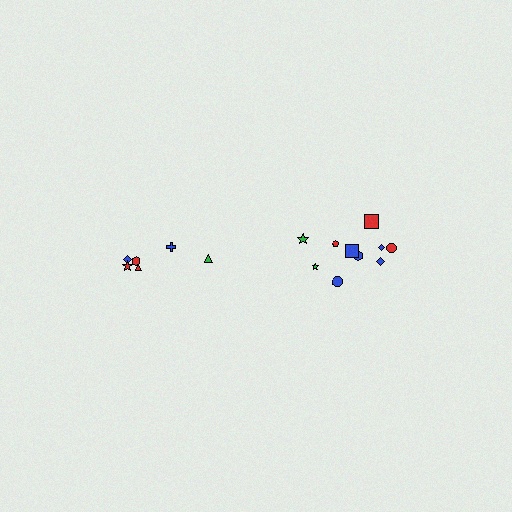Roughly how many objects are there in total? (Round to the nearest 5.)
Roughly 15 objects in total.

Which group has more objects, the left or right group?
The right group.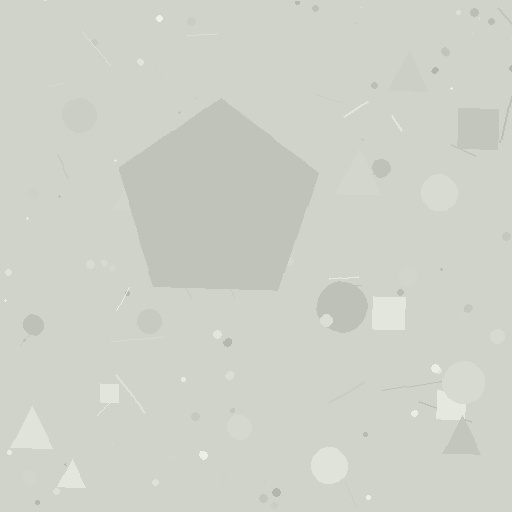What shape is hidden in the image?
A pentagon is hidden in the image.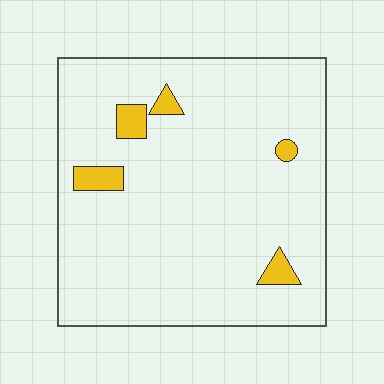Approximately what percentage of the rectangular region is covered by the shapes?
Approximately 5%.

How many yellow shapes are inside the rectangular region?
5.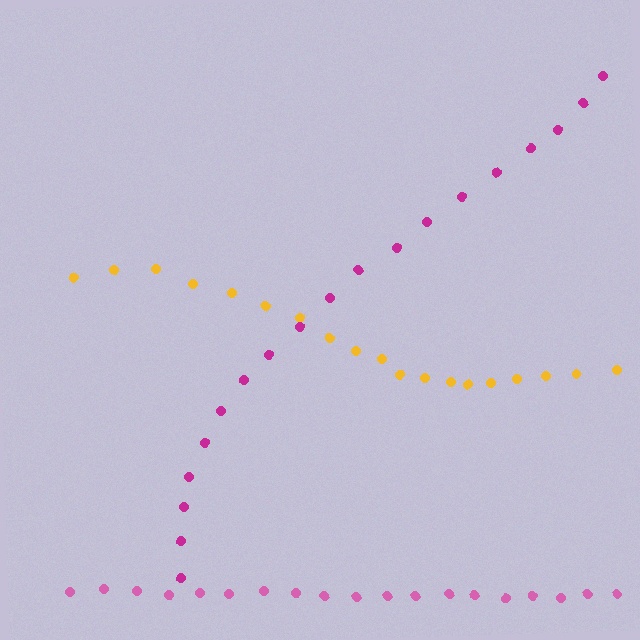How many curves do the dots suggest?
There are 3 distinct paths.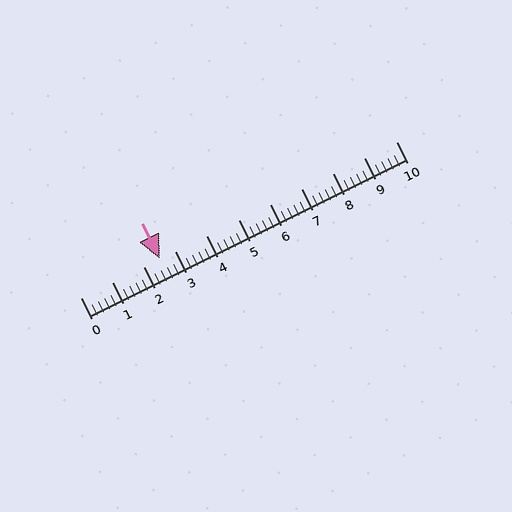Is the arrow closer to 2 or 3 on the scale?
The arrow is closer to 3.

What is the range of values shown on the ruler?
The ruler shows values from 0 to 10.